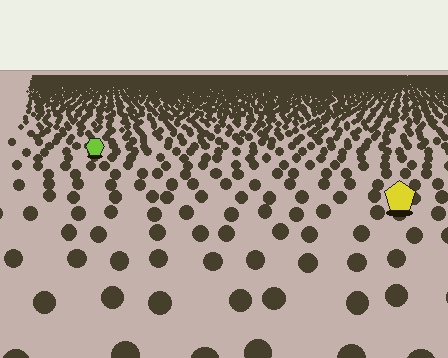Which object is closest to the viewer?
The yellow pentagon is closest. The texture marks near it are larger and more spread out.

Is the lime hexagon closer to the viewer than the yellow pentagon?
No. The yellow pentagon is closer — you can tell from the texture gradient: the ground texture is coarser near it.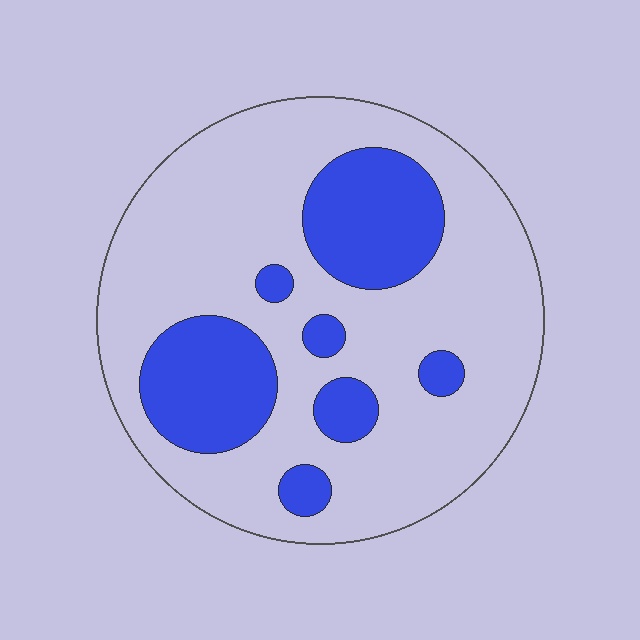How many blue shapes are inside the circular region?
7.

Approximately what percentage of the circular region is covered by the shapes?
Approximately 25%.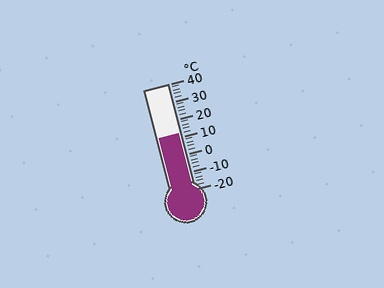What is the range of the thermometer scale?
The thermometer scale ranges from -20°C to 40°C.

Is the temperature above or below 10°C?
The temperature is above 10°C.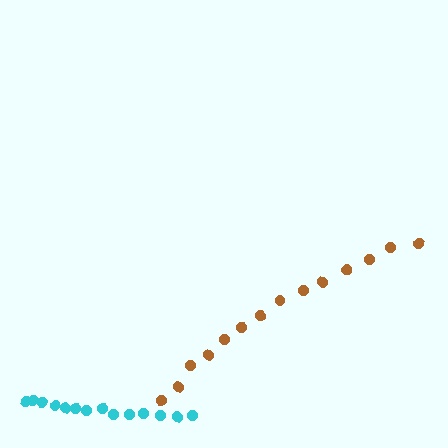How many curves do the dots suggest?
There are 2 distinct paths.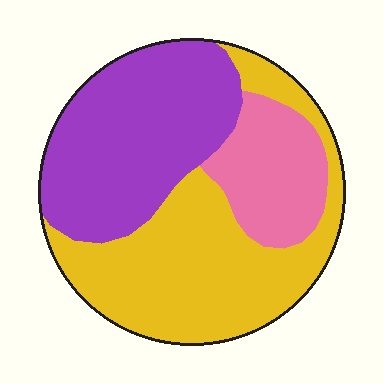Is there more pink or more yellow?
Yellow.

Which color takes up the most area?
Yellow, at roughly 45%.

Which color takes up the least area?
Pink, at roughly 20%.